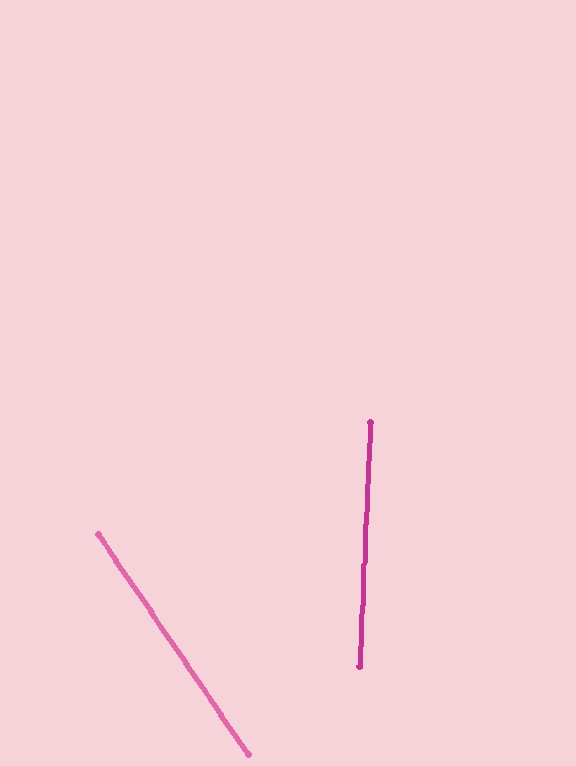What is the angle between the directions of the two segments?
Approximately 37 degrees.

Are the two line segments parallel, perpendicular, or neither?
Neither parallel nor perpendicular — they differ by about 37°.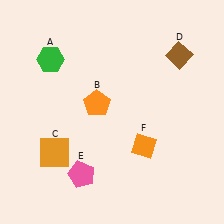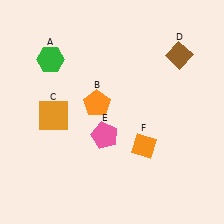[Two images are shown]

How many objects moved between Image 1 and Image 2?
2 objects moved between the two images.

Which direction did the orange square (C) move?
The orange square (C) moved up.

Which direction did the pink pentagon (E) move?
The pink pentagon (E) moved up.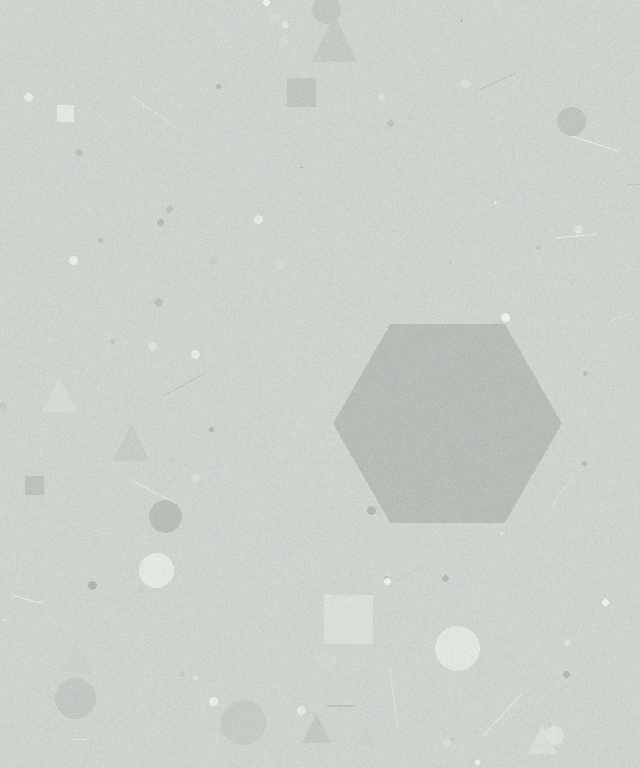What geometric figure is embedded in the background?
A hexagon is embedded in the background.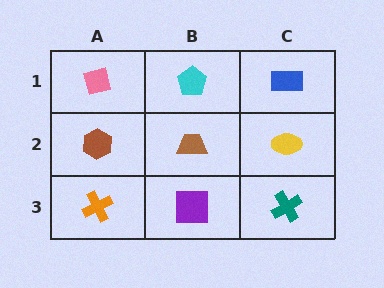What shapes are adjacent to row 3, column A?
A brown hexagon (row 2, column A), a purple square (row 3, column B).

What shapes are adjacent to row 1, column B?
A brown trapezoid (row 2, column B), a pink square (row 1, column A), a blue rectangle (row 1, column C).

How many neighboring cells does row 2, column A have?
3.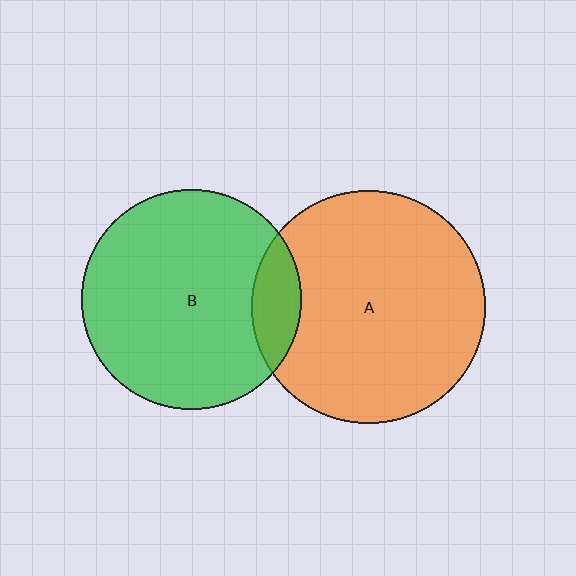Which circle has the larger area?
Circle A (orange).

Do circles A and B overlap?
Yes.